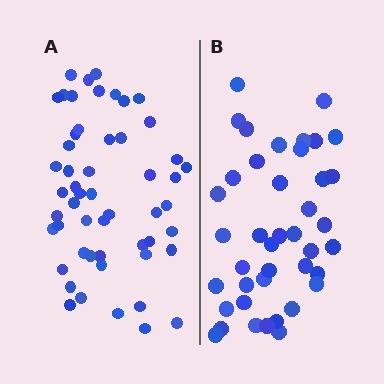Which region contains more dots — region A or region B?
Region A (the left region) has more dots.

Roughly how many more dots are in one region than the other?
Region A has roughly 12 or so more dots than region B.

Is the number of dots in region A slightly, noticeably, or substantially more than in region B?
Region A has noticeably more, but not dramatically so. The ratio is roughly 1.3 to 1.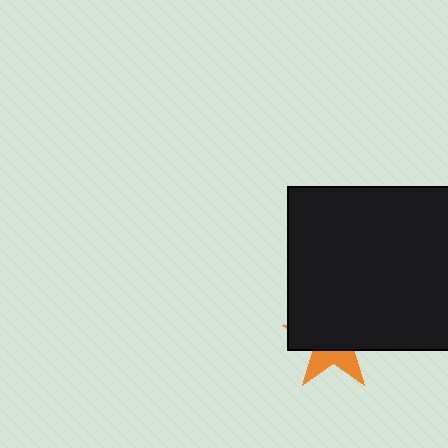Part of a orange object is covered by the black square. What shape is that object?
It is a star.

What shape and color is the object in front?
The object in front is a black square.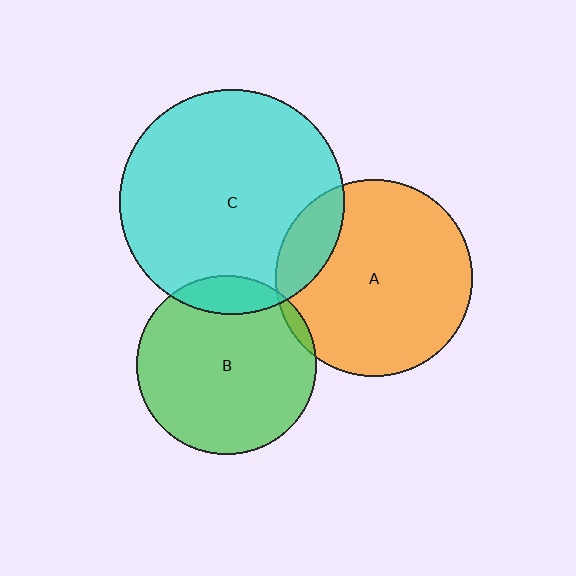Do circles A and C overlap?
Yes.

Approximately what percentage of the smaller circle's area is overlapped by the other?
Approximately 15%.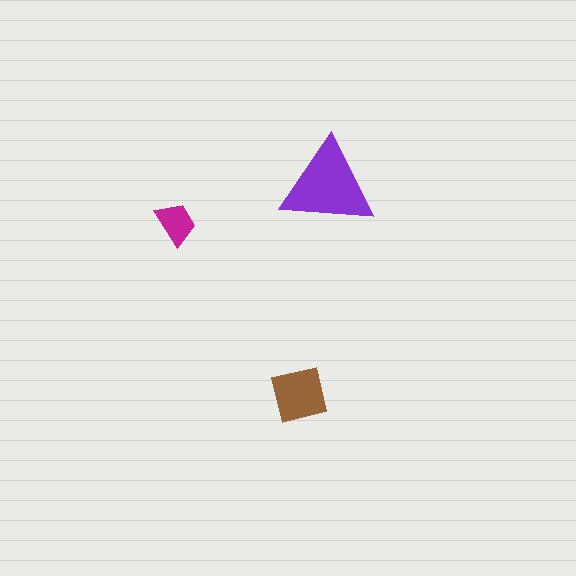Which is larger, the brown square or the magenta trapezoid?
The brown square.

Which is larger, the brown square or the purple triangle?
The purple triangle.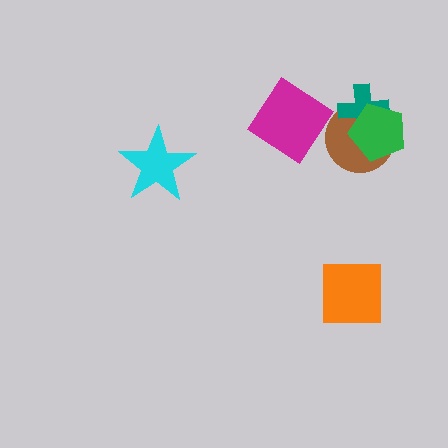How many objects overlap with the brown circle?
2 objects overlap with the brown circle.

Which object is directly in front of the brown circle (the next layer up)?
The teal cross is directly in front of the brown circle.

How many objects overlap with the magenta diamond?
0 objects overlap with the magenta diamond.